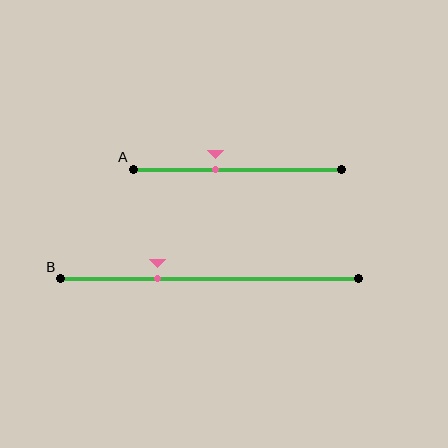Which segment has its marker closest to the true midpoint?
Segment A has its marker closest to the true midpoint.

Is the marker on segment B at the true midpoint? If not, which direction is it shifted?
No, the marker on segment B is shifted to the left by about 18% of the segment length.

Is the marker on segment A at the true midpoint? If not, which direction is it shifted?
No, the marker on segment A is shifted to the left by about 10% of the segment length.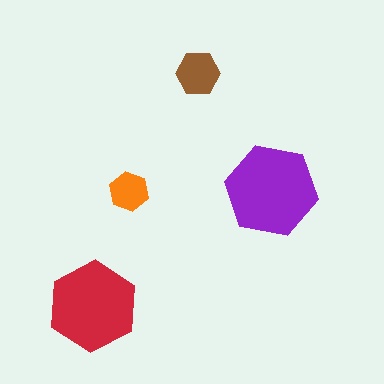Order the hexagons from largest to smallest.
the purple one, the red one, the brown one, the orange one.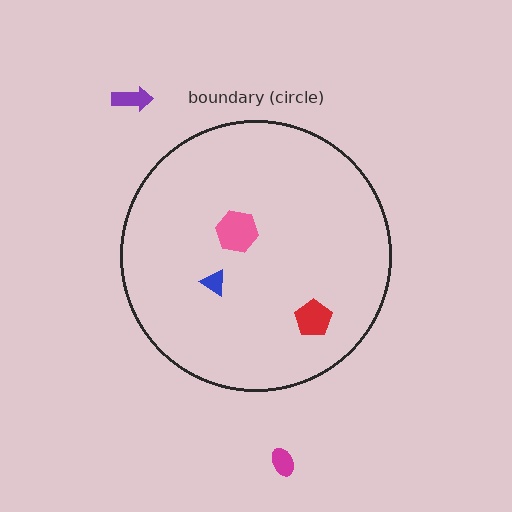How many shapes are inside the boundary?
3 inside, 2 outside.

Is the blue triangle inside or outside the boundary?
Inside.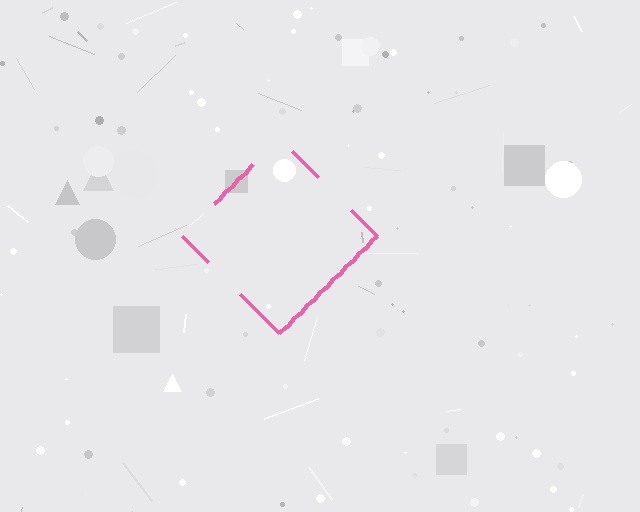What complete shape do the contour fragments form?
The contour fragments form a diamond.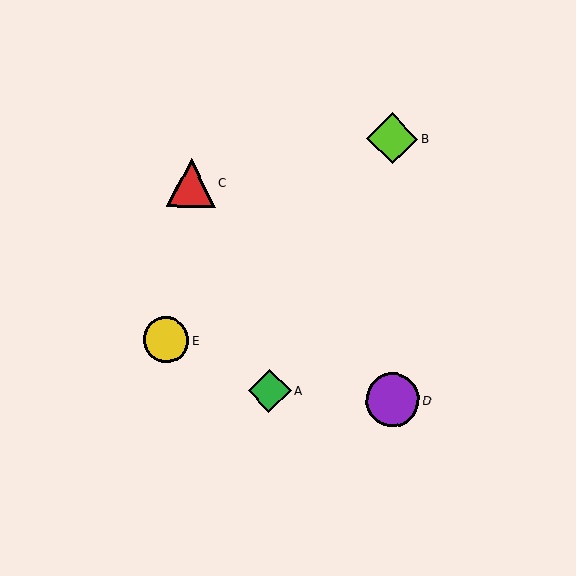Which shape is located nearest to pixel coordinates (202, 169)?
The red triangle (labeled C) at (191, 182) is nearest to that location.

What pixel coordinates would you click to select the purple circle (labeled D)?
Click at (392, 400) to select the purple circle D.